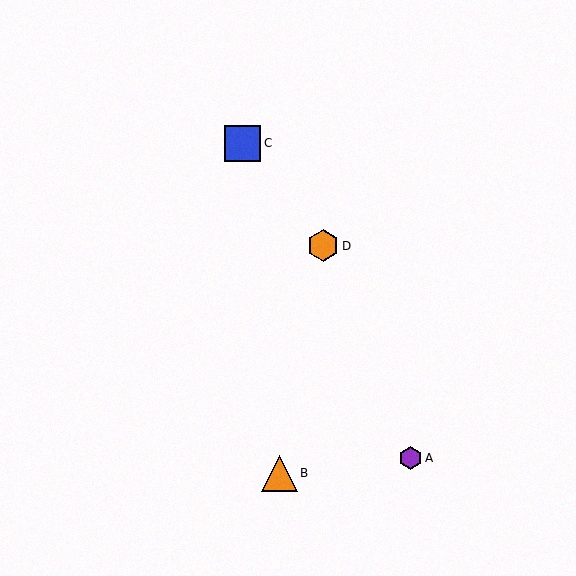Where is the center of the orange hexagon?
The center of the orange hexagon is at (323, 246).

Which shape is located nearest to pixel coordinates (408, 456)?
The purple hexagon (labeled A) at (410, 458) is nearest to that location.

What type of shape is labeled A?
Shape A is a purple hexagon.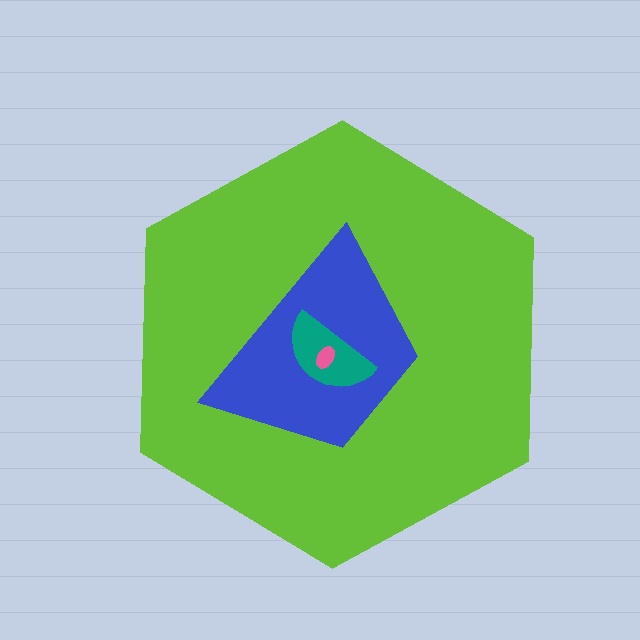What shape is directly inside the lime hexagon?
The blue trapezoid.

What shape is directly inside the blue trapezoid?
The teal semicircle.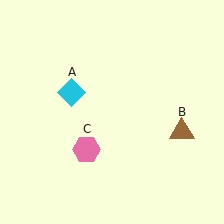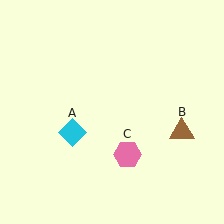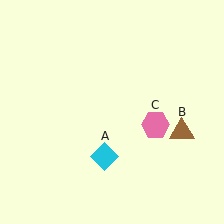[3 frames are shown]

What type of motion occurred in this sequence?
The cyan diamond (object A), pink hexagon (object C) rotated counterclockwise around the center of the scene.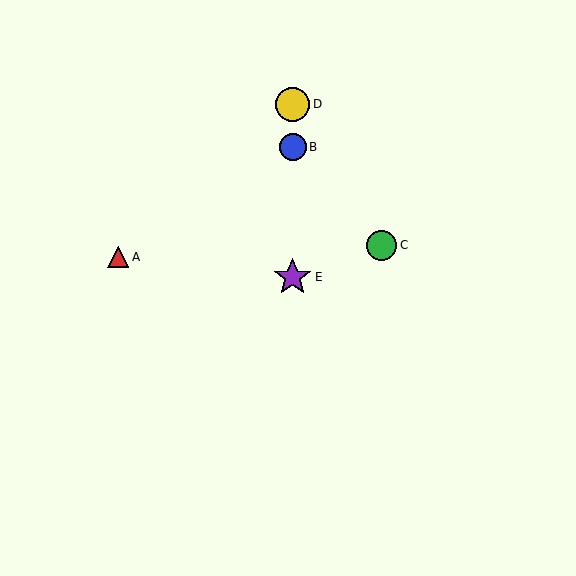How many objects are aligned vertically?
3 objects (B, D, E) are aligned vertically.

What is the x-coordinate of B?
Object B is at x≈293.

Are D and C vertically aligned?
No, D is at x≈293 and C is at x≈382.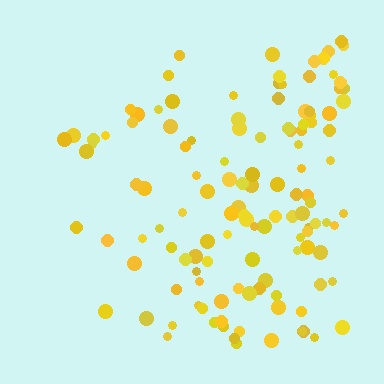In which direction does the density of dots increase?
From left to right, with the right side densest.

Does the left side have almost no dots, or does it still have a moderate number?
Still a moderate number, just noticeably fewer than the right.